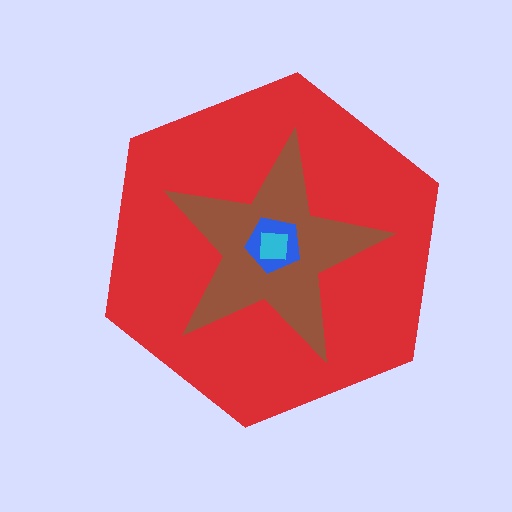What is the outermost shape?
The red hexagon.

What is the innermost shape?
The cyan square.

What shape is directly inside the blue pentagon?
The cyan square.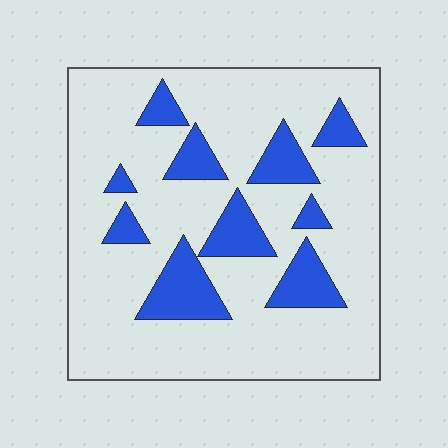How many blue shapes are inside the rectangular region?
10.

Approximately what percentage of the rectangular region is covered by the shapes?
Approximately 20%.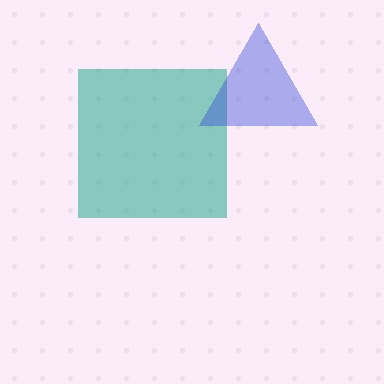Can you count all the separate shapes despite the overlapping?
Yes, there are 2 separate shapes.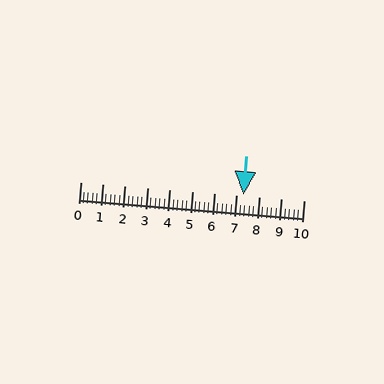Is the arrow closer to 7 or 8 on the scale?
The arrow is closer to 7.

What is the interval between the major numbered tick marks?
The major tick marks are spaced 1 units apart.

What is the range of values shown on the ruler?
The ruler shows values from 0 to 10.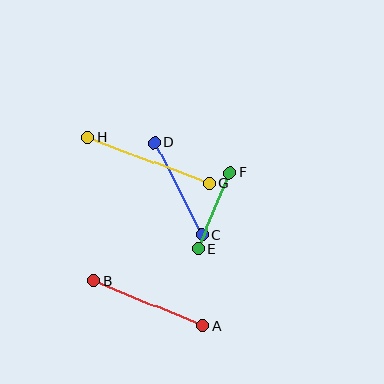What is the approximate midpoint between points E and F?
The midpoint is at approximately (214, 211) pixels.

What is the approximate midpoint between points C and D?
The midpoint is at approximately (178, 189) pixels.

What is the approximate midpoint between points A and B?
The midpoint is at approximately (148, 303) pixels.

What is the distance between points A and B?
The distance is approximately 118 pixels.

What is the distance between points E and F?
The distance is approximately 82 pixels.